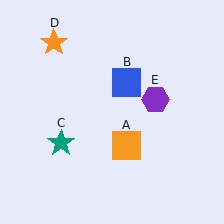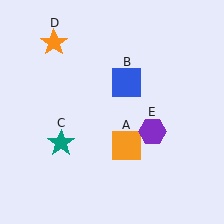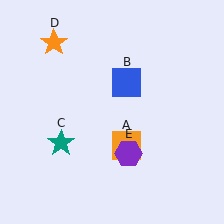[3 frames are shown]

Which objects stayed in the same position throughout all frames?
Orange square (object A) and blue square (object B) and teal star (object C) and orange star (object D) remained stationary.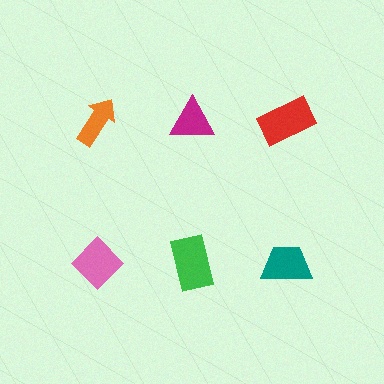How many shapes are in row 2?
3 shapes.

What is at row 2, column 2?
A green rectangle.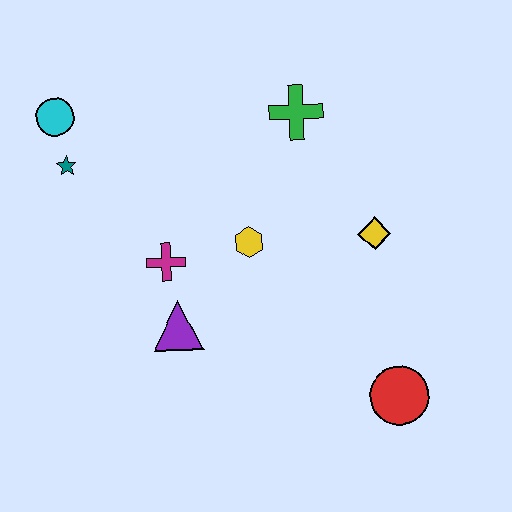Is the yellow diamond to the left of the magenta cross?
No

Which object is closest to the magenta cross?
The purple triangle is closest to the magenta cross.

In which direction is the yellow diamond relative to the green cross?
The yellow diamond is below the green cross.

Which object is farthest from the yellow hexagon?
The cyan circle is farthest from the yellow hexagon.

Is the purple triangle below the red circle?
No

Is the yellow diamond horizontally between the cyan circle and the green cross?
No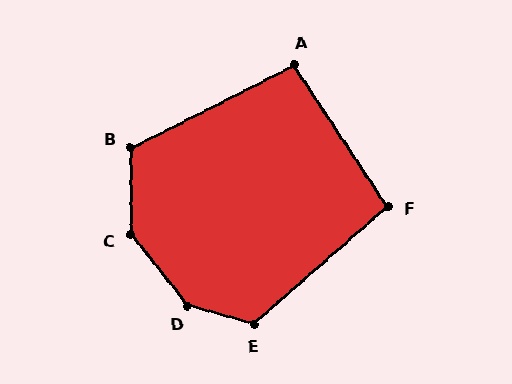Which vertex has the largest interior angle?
D, at approximately 145 degrees.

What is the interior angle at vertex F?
Approximately 98 degrees (obtuse).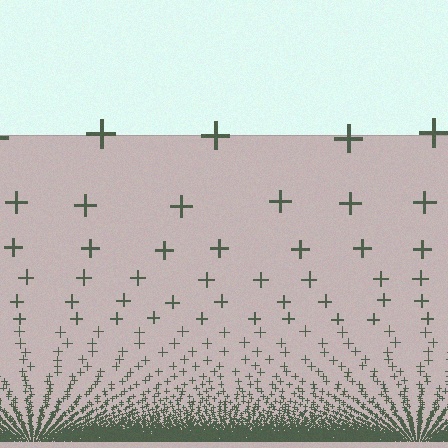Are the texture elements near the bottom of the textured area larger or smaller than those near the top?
Smaller. The gradient is inverted — elements near the bottom are smaller and denser.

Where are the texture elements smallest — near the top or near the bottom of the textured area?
Near the bottom.